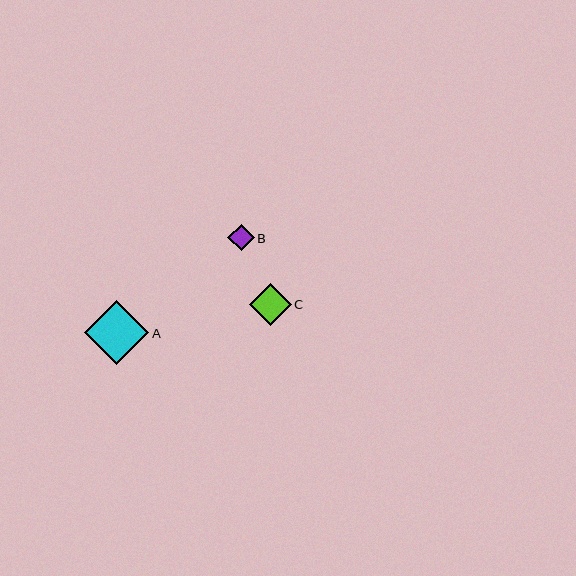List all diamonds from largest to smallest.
From largest to smallest: A, C, B.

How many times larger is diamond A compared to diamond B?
Diamond A is approximately 2.4 times the size of diamond B.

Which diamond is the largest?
Diamond A is the largest with a size of approximately 64 pixels.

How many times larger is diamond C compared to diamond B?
Diamond C is approximately 1.6 times the size of diamond B.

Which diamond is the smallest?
Diamond B is the smallest with a size of approximately 26 pixels.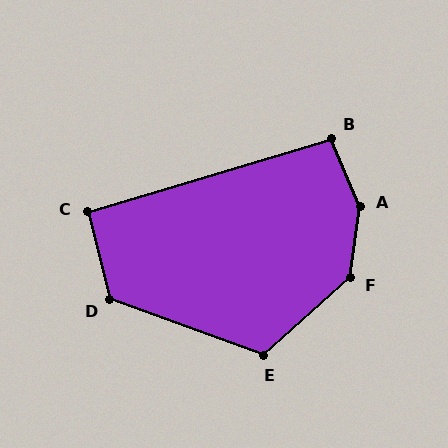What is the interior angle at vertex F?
Approximately 140 degrees (obtuse).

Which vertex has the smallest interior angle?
C, at approximately 93 degrees.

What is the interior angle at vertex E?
Approximately 118 degrees (obtuse).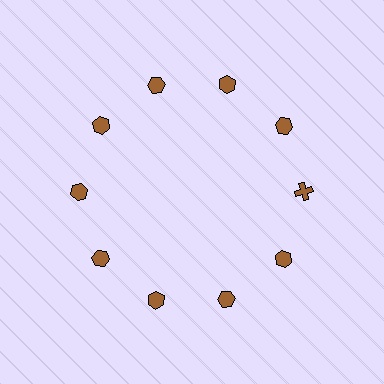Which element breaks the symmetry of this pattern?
The brown cross at roughly the 3 o'clock position breaks the symmetry. All other shapes are brown hexagons.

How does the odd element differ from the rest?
It has a different shape: cross instead of hexagon.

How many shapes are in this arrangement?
There are 10 shapes arranged in a ring pattern.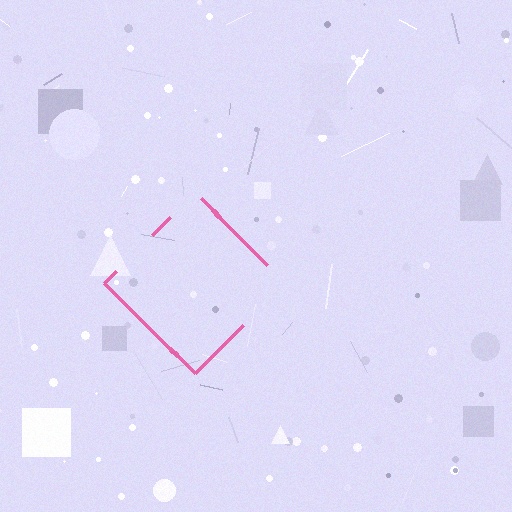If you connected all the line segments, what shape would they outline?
They would outline a diamond.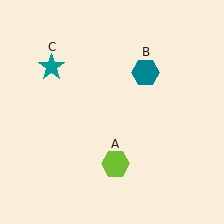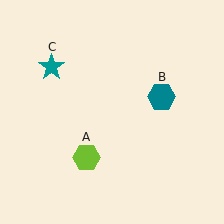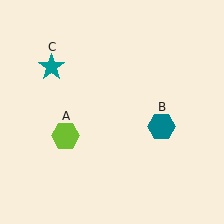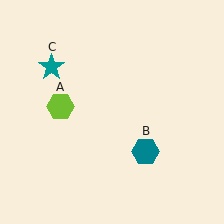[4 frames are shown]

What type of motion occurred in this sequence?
The lime hexagon (object A), teal hexagon (object B) rotated clockwise around the center of the scene.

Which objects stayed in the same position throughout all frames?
Teal star (object C) remained stationary.